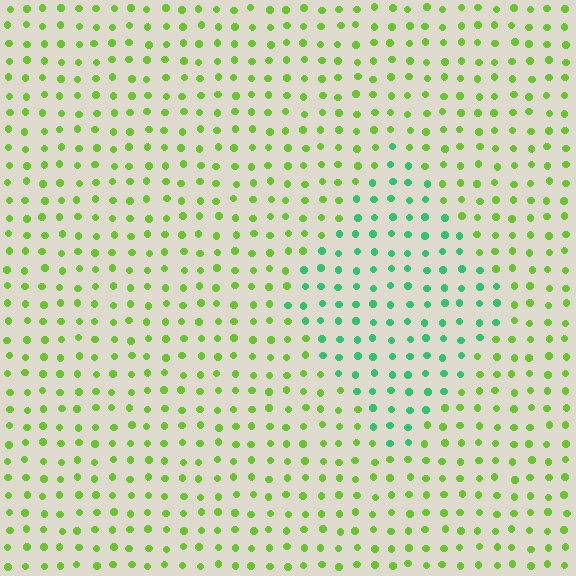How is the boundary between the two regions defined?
The boundary is defined purely by a slight shift in hue (about 47 degrees). Spacing, size, and orientation are identical on both sides.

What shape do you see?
I see a diamond.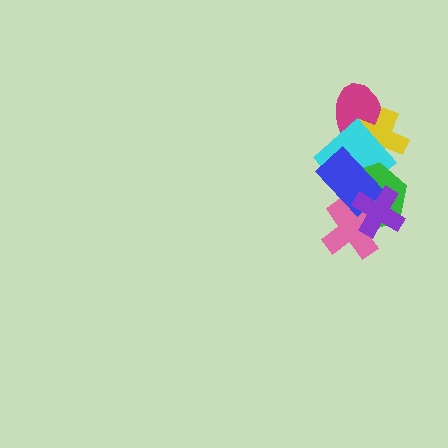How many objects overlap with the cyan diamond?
5 objects overlap with the cyan diamond.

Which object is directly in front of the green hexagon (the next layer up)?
The pink cross is directly in front of the green hexagon.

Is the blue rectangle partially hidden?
Yes, it is partially covered by another shape.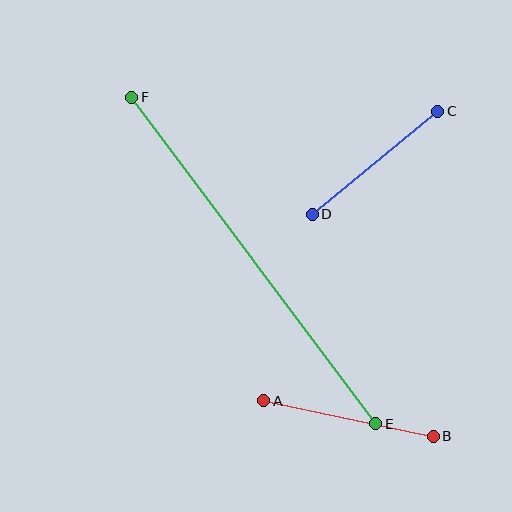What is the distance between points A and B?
The distance is approximately 173 pixels.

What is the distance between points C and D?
The distance is approximately 162 pixels.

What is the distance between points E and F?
The distance is approximately 407 pixels.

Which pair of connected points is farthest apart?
Points E and F are farthest apart.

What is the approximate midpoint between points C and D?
The midpoint is at approximately (375, 163) pixels.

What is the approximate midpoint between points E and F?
The midpoint is at approximately (254, 261) pixels.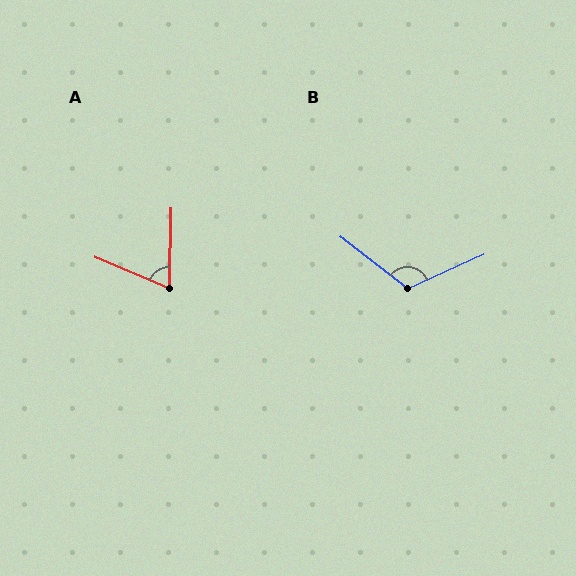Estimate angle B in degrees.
Approximately 118 degrees.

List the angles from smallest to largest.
A (69°), B (118°).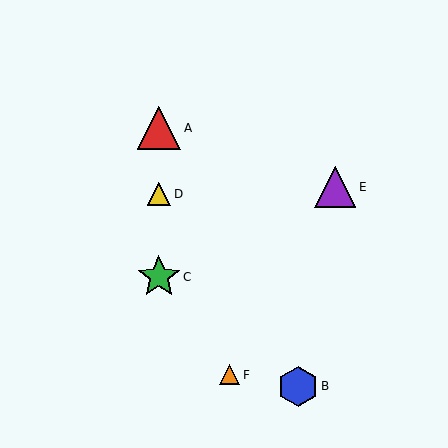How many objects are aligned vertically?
3 objects (A, C, D) are aligned vertically.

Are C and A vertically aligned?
Yes, both are at x≈159.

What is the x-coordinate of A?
Object A is at x≈159.